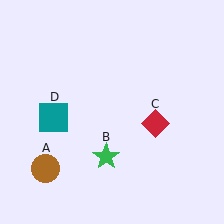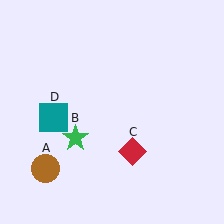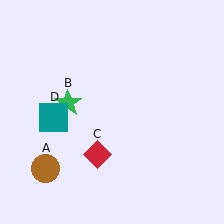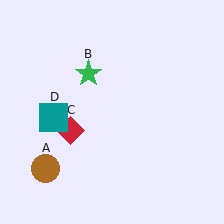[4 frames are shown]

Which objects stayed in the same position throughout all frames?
Brown circle (object A) and teal square (object D) remained stationary.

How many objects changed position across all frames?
2 objects changed position: green star (object B), red diamond (object C).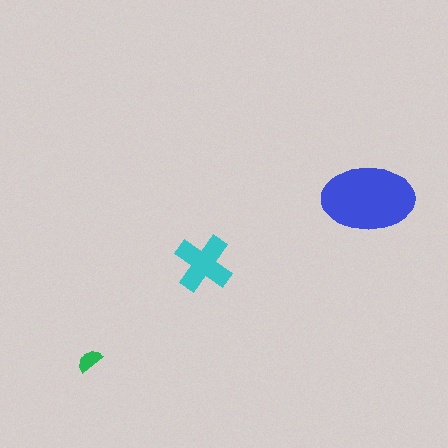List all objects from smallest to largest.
The green semicircle, the cyan cross, the blue ellipse.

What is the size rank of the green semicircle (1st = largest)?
3rd.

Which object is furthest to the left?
The green semicircle is leftmost.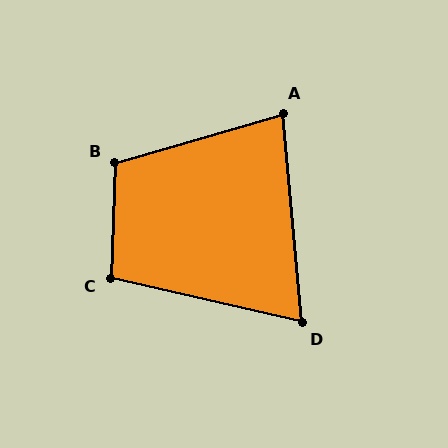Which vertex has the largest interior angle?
B, at approximately 108 degrees.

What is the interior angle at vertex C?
Approximately 101 degrees (obtuse).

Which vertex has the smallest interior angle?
D, at approximately 72 degrees.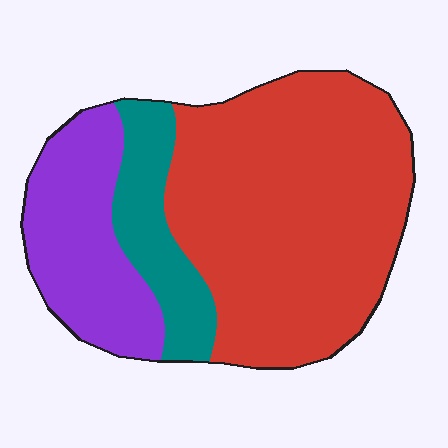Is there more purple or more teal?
Purple.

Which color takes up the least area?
Teal, at roughly 15%.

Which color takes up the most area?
Red, at roughly 60%.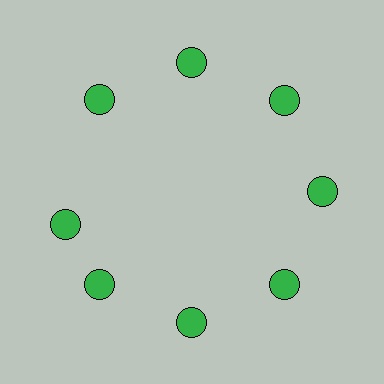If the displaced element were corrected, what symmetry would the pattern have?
It would have 8-fold rotational symmetry — the pattern would map onto itself every 45 degrees.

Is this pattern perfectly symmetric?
No. The 8 green circles are arranged in a ring, but one element near the 9 o'clock position is rotated out of alignment along the ring, breaking the 8-fold rotational symmetry.